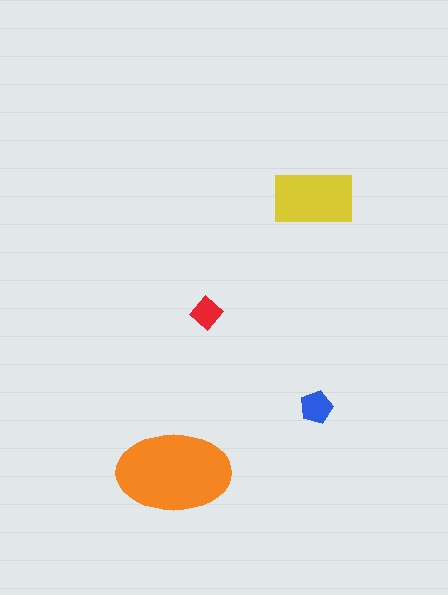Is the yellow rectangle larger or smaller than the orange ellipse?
Smaller.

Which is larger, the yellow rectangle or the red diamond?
The yellow rectangle.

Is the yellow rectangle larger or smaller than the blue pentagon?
Larger.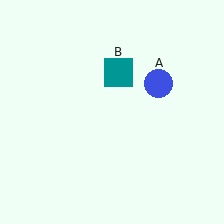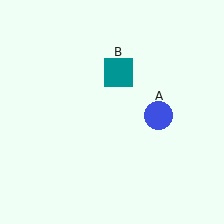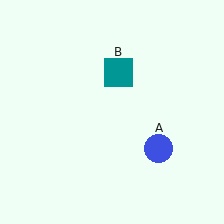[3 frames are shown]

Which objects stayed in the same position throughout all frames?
Teal square (object B) remained stationary.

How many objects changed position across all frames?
1 object changed position: blue circle (object A).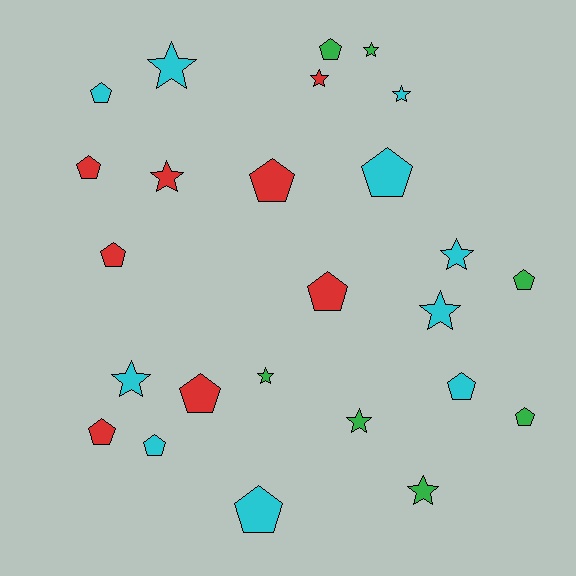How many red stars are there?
There are 2 red stars.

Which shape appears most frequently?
Pentagon, with 14 objects.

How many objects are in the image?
There are 25 objects.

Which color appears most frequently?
Cyan, with 10 objects.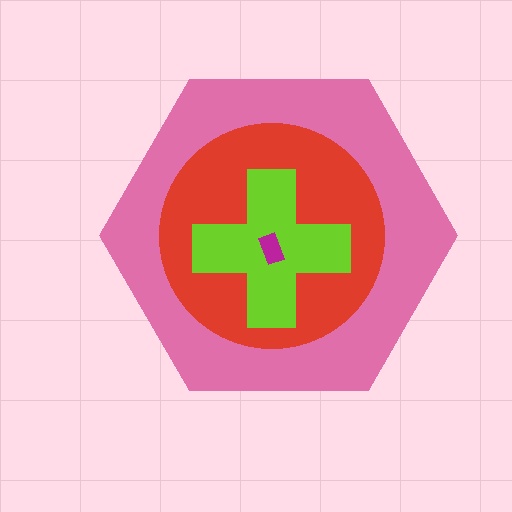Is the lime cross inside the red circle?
Yes.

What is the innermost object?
The magenta rectangle.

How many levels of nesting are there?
4.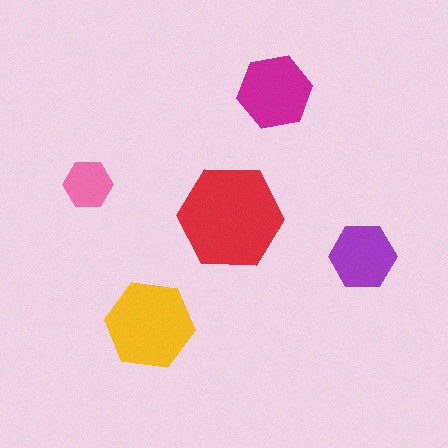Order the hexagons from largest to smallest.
the red one, the yellow one, the magenta one, the purple one, the pink one.